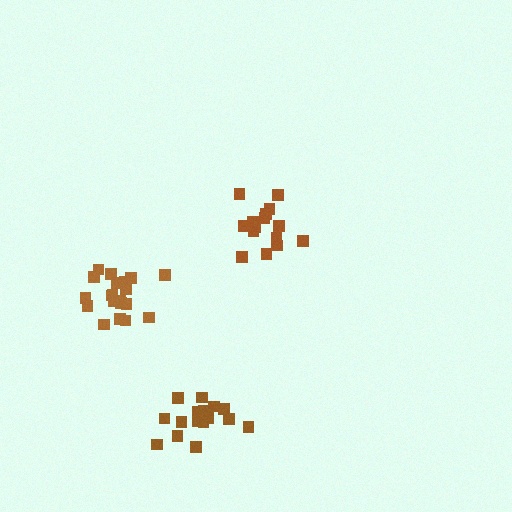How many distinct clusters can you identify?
There are 3 distinct clusters.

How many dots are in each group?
Group 1: 15 dots, Group 2: 20 dots, Group 3: 16 dots (51 total).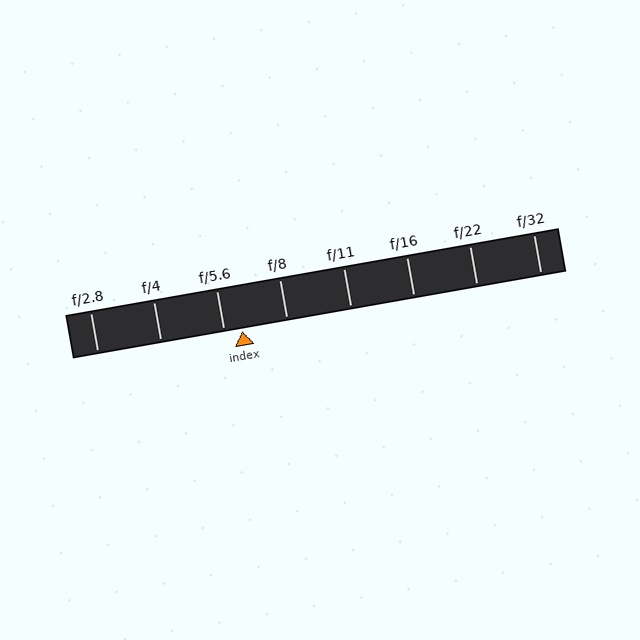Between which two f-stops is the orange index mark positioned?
The index mark is between f/5.6 and f/8.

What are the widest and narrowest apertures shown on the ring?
The widest aperture shown is f/2.8 and the narrowest is f/32.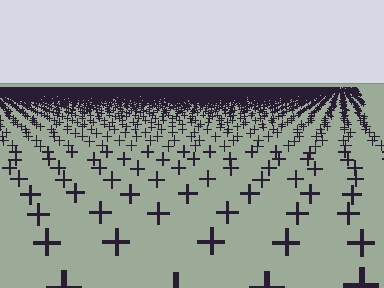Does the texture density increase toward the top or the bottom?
Density increases toward the top.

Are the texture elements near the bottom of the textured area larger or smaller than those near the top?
Larger. Near the bottom, elements are closer to the viewer and appear at a bigger on-screen size.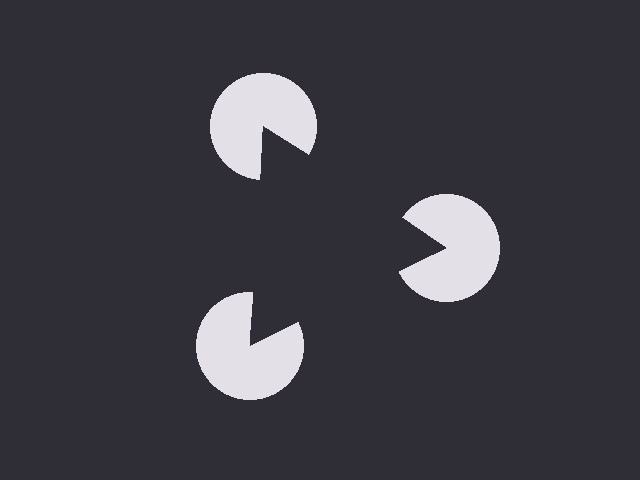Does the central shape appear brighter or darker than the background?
It typically appears slightly darker than the background, even though no actual brightness change is drawn.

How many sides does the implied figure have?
3 sides.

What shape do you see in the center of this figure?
An illusory triangle — its edges are inferred from the aligned wedge cuts in the pac-man discs, not physically drawn.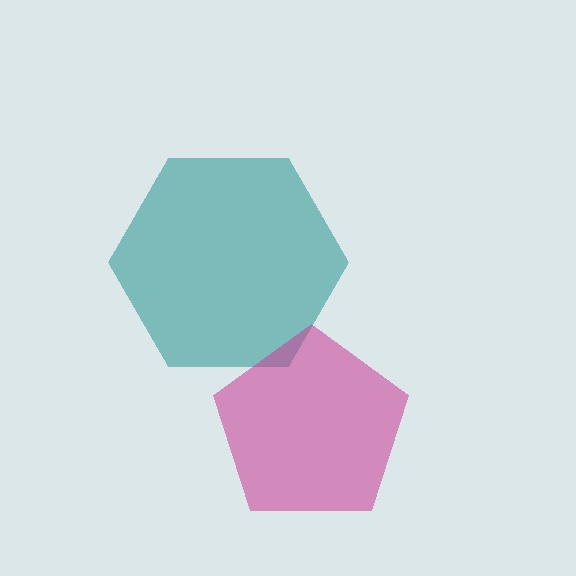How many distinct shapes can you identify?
There are 2 distinct shapes: a teal hexagon, a magenta pentagon.